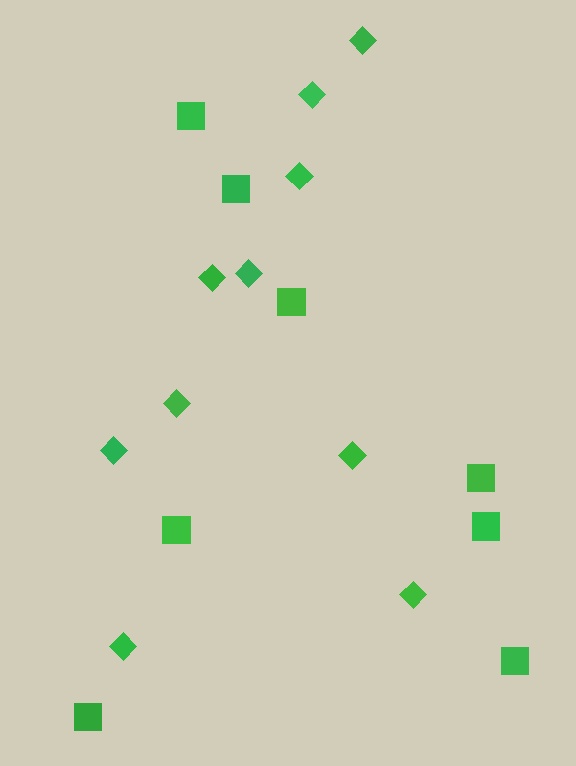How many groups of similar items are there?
There are 2 groups: one group of diamonds (10) and one group of squares (8).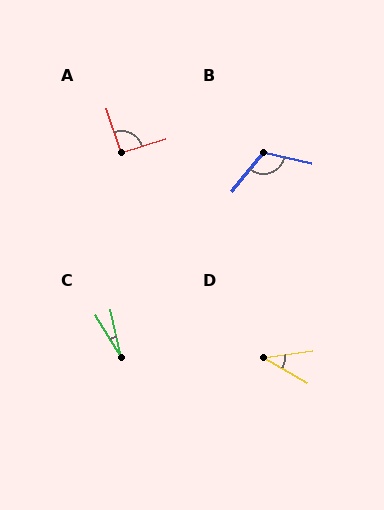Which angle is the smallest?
C, at approximately 19 degrees.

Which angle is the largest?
B, at approximately 116 degrees.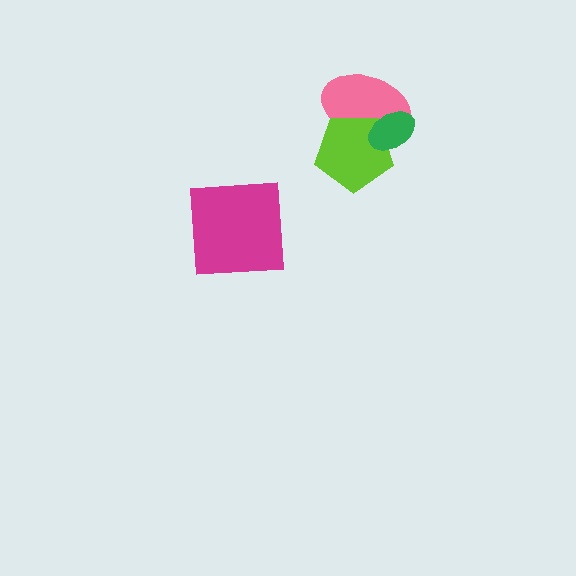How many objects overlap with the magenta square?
0 objects overlap with the magenta square.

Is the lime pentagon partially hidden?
Yes, it is partially covered by another shape.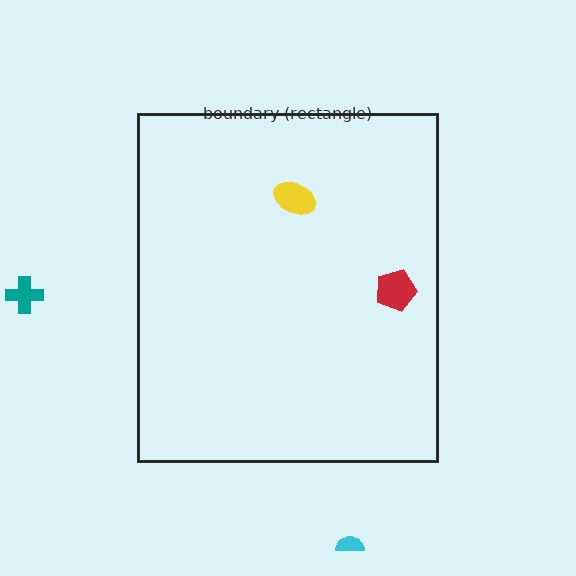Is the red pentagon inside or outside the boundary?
Inside.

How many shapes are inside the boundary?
2 inside, 2 outside.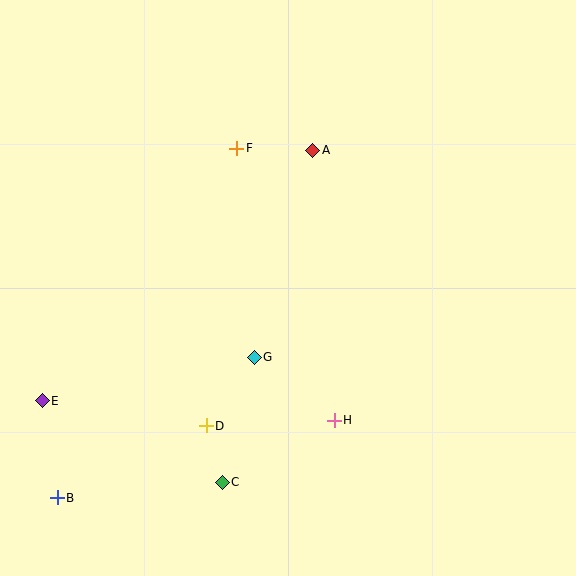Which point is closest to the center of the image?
Point G at (254, 357) is closest to the center.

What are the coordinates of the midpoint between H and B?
The midpoint between H and B is at (196, 459).